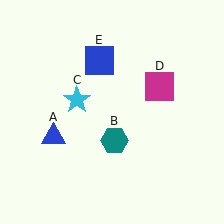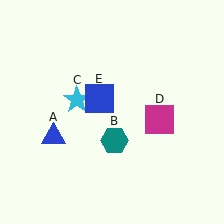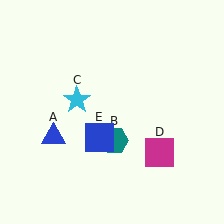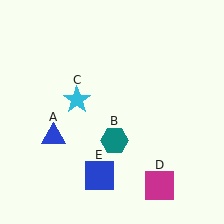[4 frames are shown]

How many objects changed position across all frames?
2 objects changed position: magenta square (object D), blue square (object E).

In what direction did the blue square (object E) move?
The blue square (object E) moved down.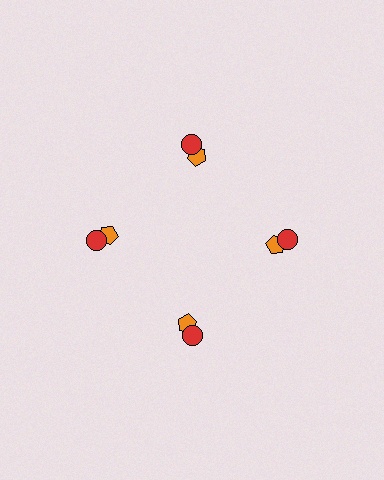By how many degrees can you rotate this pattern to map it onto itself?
The pattern maps onto itself every 90 degrees of rotation.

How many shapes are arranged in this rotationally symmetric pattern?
There are 8 shapes, arranged in 4 groups of 2.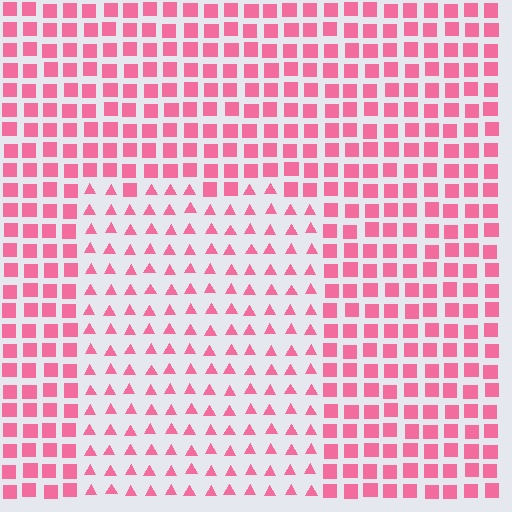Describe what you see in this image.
The image is filled with small pink elements arranged in a uniform grid. A rectangle-shaped region contains triangles, while the surrounding area contains squares. The boundary is defined purely by the change in element shape.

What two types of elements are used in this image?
The image uses triangles inside the rectangle region and squares outside it.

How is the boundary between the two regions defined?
The boundary is defined by a change in element shape: triangles inside vs. squares outside. All elements share the same color and spacing.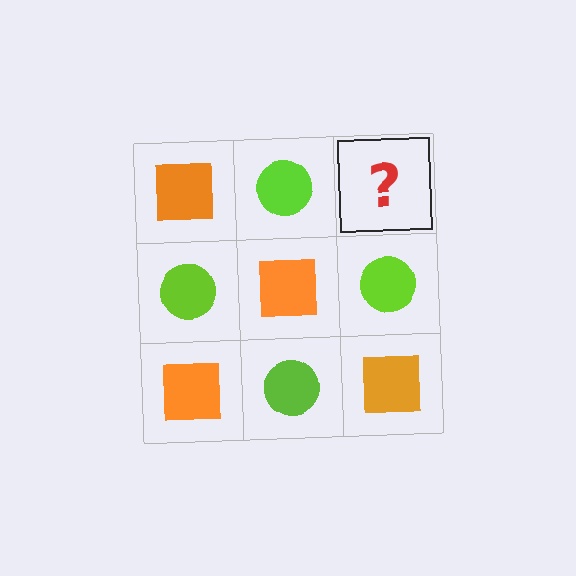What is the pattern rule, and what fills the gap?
The rule is that it alternates orange square and lime circle in a checkerboard pattern. The gap should be filled with an orange square.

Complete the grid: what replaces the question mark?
The question mark should be replaced with an orange square.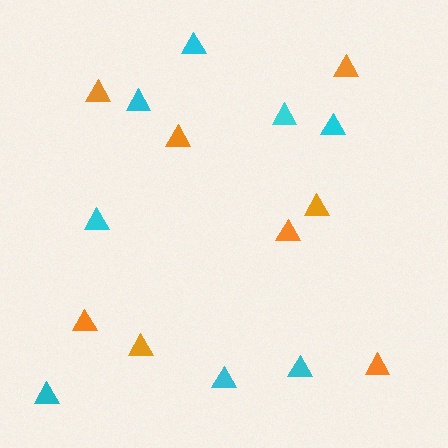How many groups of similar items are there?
There are 2 groups: one group of orange triangles (8) and one group of cyan triangles (8).